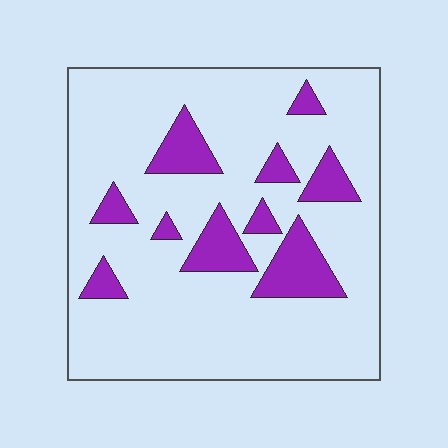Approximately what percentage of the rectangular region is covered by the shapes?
Approximately 15%.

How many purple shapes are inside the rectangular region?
10.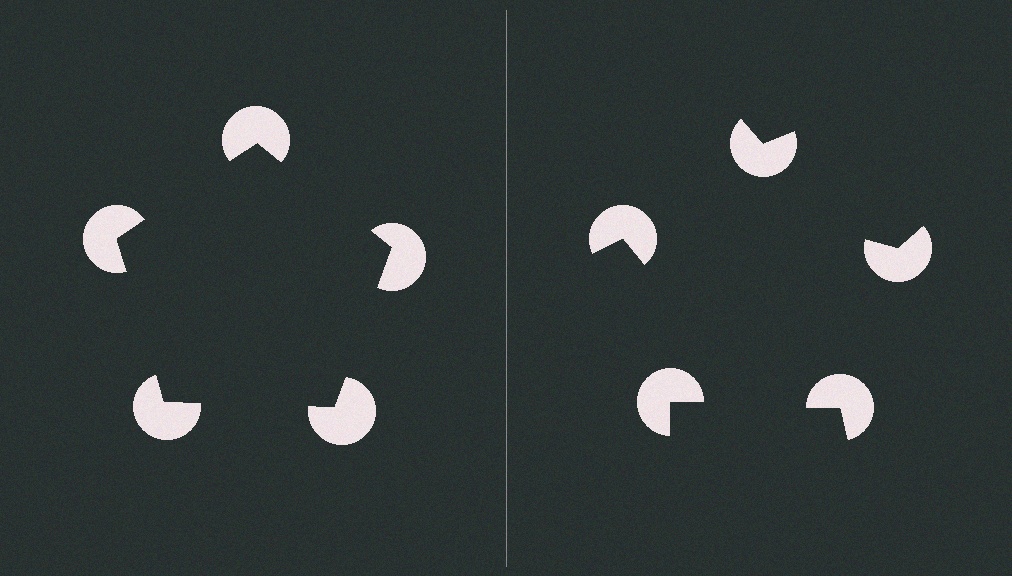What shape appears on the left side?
An illusory pentagon.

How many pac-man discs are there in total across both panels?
10 — 5 on each side.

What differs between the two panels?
The pac-man discs are positioned identically on both sides; only the wedge orientations differ. On the left they align to a pentagon; on the right they are misaligned.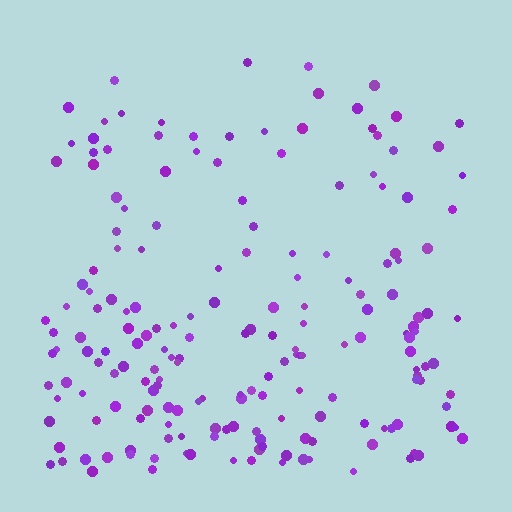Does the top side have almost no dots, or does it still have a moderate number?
Still a moderate number, just noticeably fewer than the bottom.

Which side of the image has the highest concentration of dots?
The bottom.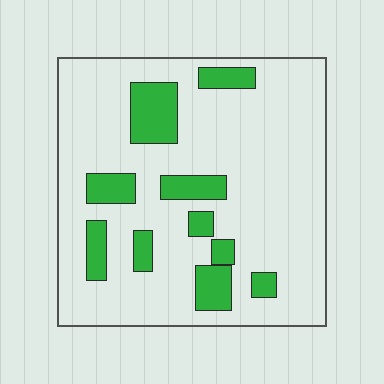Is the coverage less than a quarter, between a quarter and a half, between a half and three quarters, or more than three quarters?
Less than a quarter.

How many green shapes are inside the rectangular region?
10.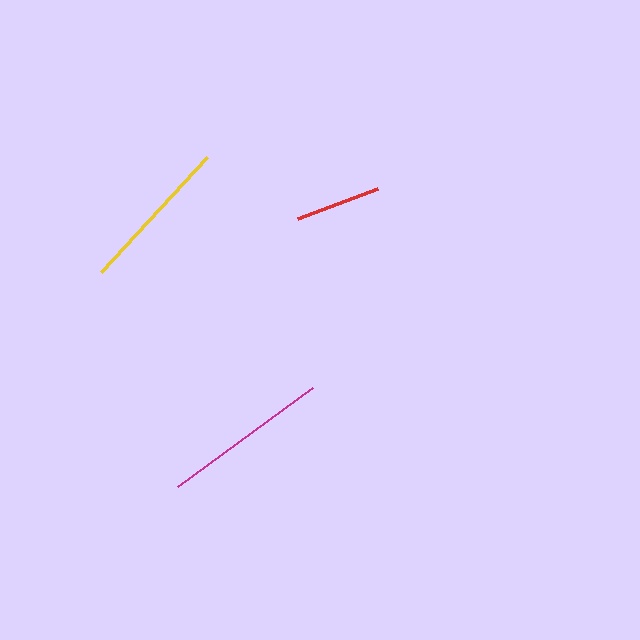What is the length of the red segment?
The red segment is approximately 85 pixels long.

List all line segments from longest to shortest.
From longest to shortest: magenta, yellow, red.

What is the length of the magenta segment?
The magenta segment is approximately 168 pixels long.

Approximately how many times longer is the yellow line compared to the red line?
The yellow line is approximately 1.8 times the length of the red line.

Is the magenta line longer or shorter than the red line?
The magenta line is longer than the red line.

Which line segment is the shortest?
The red line is the shortest at approximately 85 pixels.